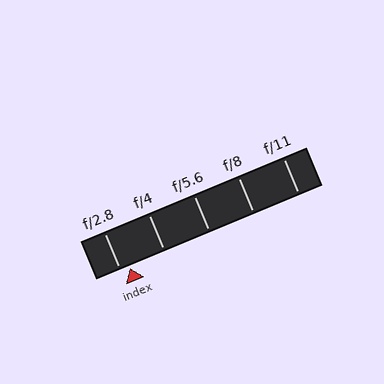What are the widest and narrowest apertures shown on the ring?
The widest aperture shown is f/2.8 and the narrowest is f/11.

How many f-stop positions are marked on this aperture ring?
There are 5 f-stop positions marked.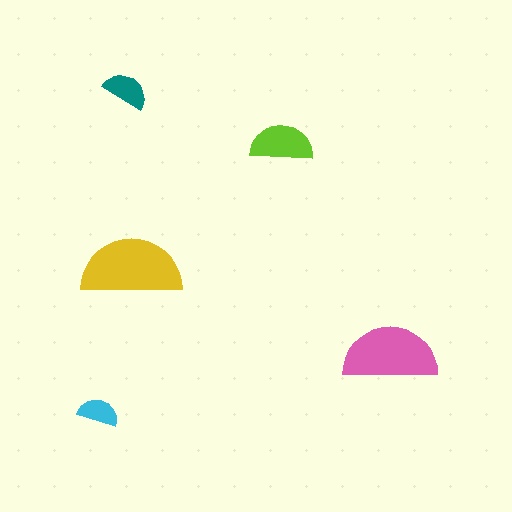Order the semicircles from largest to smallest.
the yellow one, the pink one, the lime one, the teal one, the cyan one.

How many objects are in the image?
There are 5 objects in the image.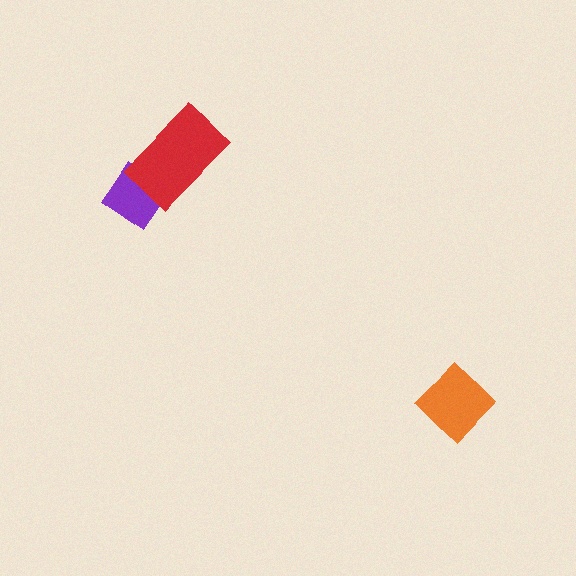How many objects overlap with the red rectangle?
1 object overlaps with the red rectangle.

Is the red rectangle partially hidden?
No, no other shape covers it.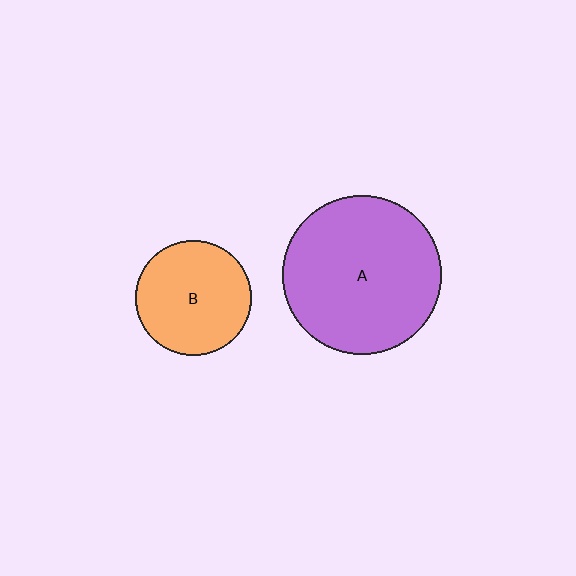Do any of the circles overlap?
No, none of the circles overlap.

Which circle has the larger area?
Circle A (purple).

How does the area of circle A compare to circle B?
Approximately 1.9 times.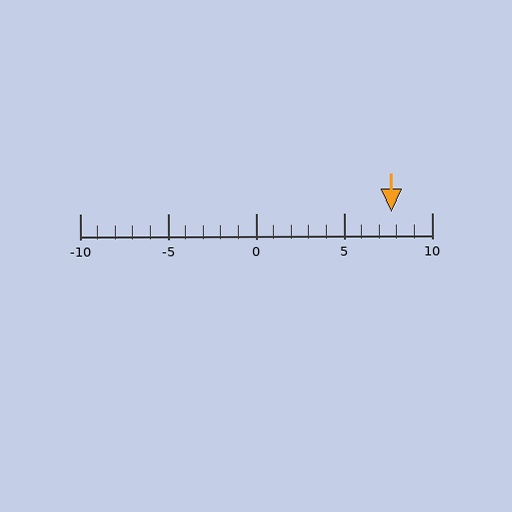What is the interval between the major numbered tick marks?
The major tick marks are spaced 5 units apart.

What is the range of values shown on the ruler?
The ruler shows values from -10 to 10.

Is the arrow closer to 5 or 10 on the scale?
The arrow is closer to 10.